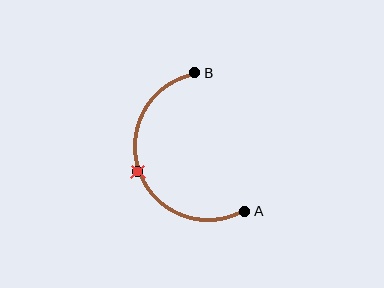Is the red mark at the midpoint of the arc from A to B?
Yes. The red mark lies on the arc at equal arc-length from both A and B — it is the arc midpoint.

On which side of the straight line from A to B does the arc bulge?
The arc bulges to the left of the straight line connecting A and B.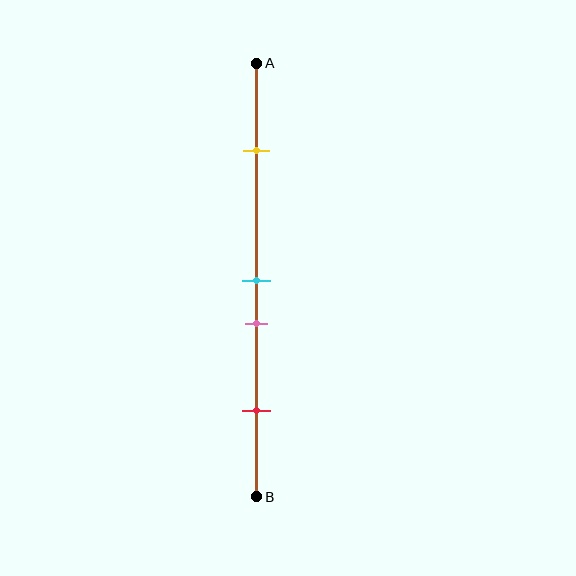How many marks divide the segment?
There are 4 marks dividing the segment.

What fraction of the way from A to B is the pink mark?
The pink mark is approximately 60% (0.6) of the way from A to B.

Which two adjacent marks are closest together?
The cyan and pink marks are the closest adjacent pair.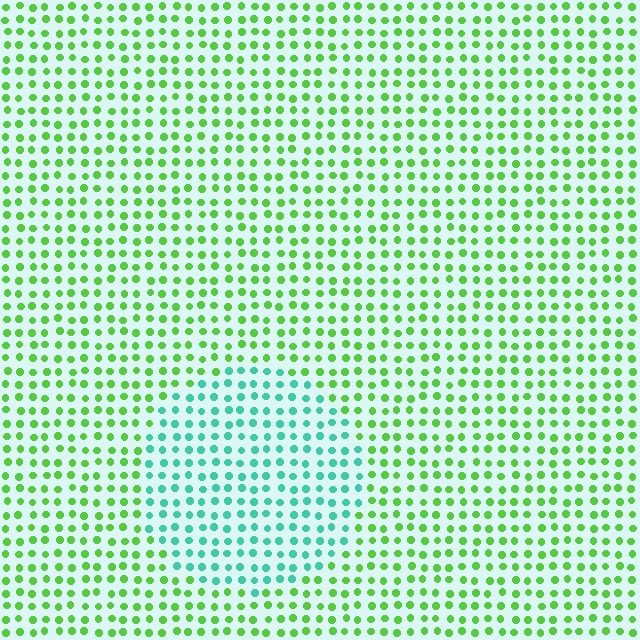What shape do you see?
I see a circle.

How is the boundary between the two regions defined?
The boundary is defined purely by a slight shift in hue (about 54 degrees). Spacing, size, and orientation are identical on both sides.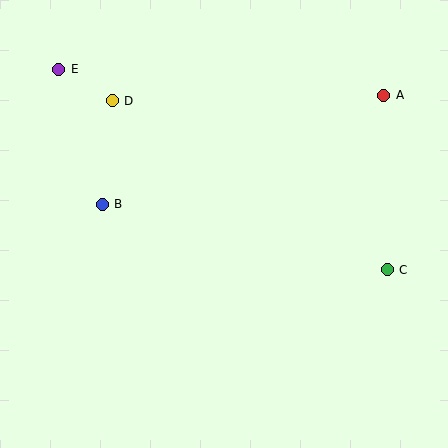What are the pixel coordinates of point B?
Point B is at (102, 204).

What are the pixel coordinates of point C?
Point C is at (387, 270).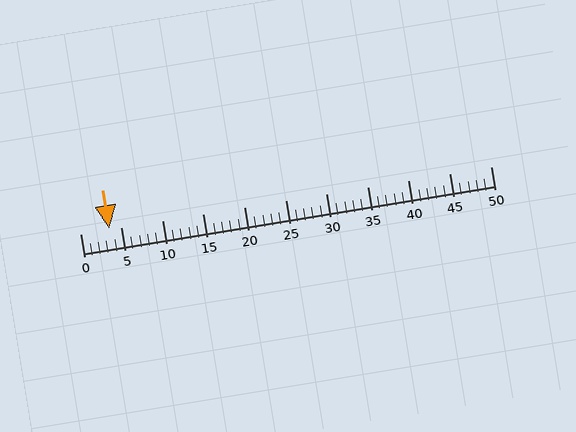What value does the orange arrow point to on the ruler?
The orange arrow points to approximately 4.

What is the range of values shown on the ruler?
The ruler shows values from 0 to 50.